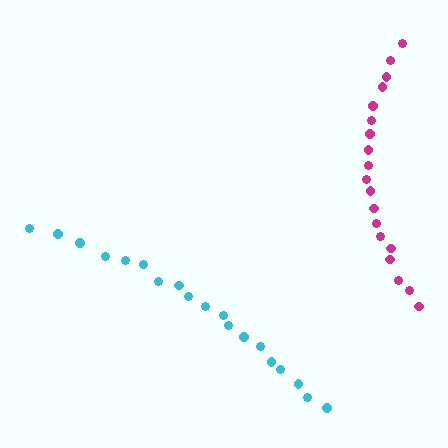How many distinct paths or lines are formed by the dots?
There are 2 distinct paths.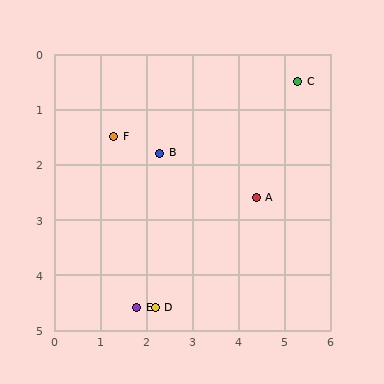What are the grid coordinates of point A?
Point A is at approximately (4.4, 2.6).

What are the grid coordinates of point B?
Point B is at approximately (2.3, 1.8).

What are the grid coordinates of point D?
Point D is at approximately (2.2, 4.6).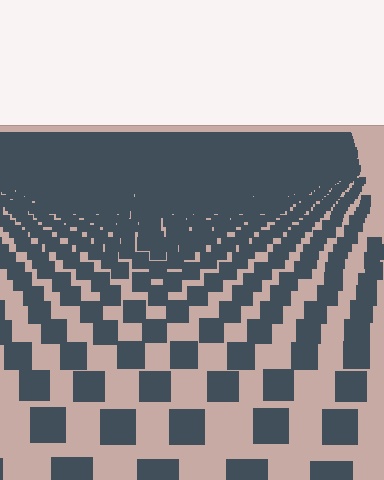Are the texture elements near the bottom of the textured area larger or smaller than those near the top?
Larger. Near the bottom, elements are closer to the viewer and appear at a bigger on-screen size.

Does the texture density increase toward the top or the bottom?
Density increases toward the top.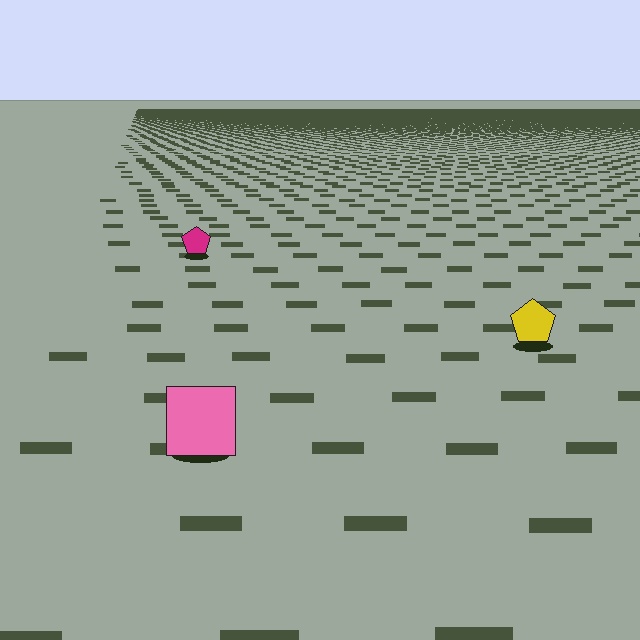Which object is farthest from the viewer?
The magenta pentagon is farthest from the viewer. It appears smaller and the ground texture around it is denser.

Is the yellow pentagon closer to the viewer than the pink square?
No. The pink square is closer — you can tell from the texture gradient: the ground texture is coarser near it.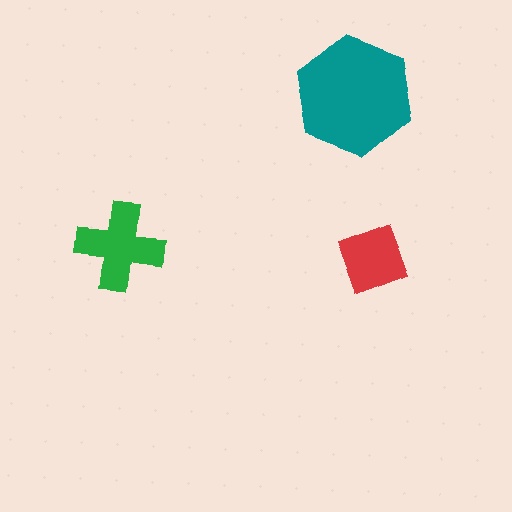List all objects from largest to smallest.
The teal hexagon, the green cross, the red diamond.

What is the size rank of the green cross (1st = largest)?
2nd.